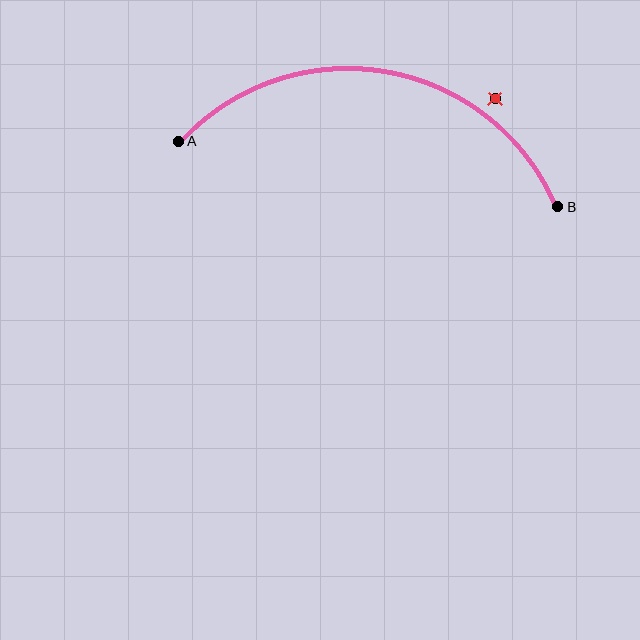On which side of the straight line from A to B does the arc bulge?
The arc bulges above the straight line connecting A and B.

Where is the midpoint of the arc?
The arc midpoint is the point on the curve farthest from the straight line joining A and B. It sits above that line.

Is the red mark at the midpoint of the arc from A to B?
No — the red mark does not lie on the arc at all. It sits slightly outside the curve.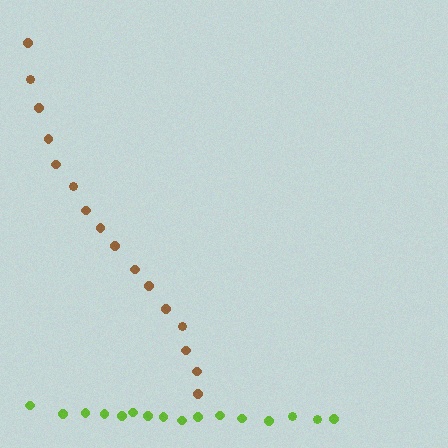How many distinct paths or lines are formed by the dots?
There are 2 distinct paths.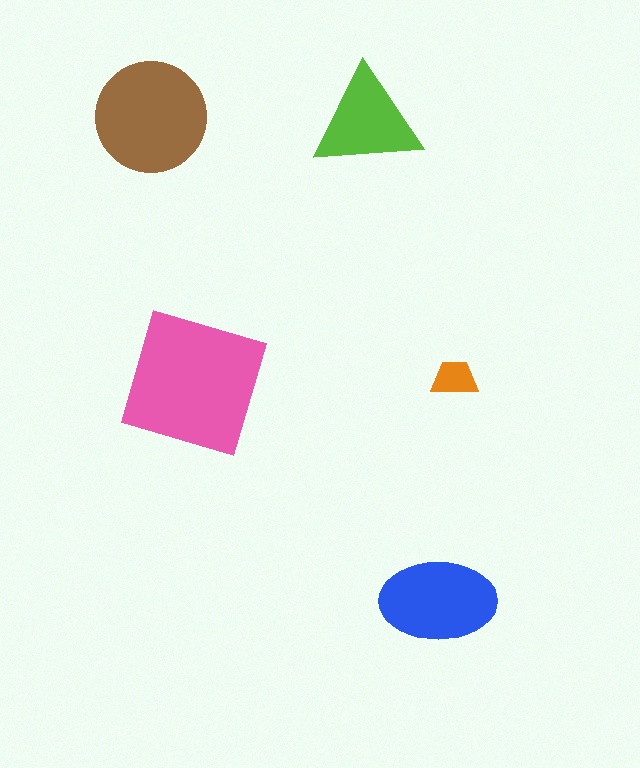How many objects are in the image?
There are 5 objects in the image.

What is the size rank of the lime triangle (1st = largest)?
4th.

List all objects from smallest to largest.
The orange trapezoid, the lime triangle, the blue ellipse, the brown circle, the pink square.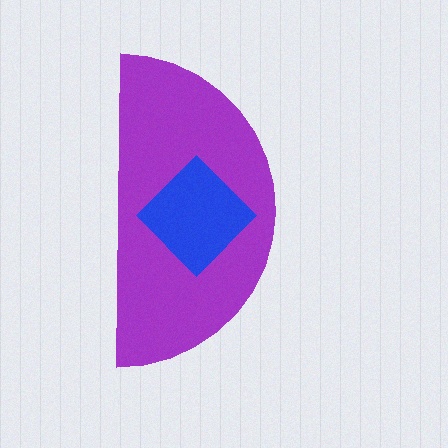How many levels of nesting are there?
2.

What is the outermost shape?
The purple semicircle.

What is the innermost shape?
The blue diamond.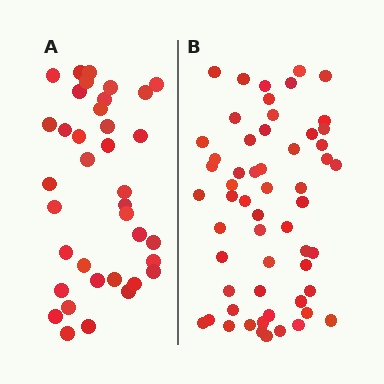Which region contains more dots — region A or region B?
Region B (the right region) has more dots.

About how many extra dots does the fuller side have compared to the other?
Region B has approximately 20 more dots than region A.